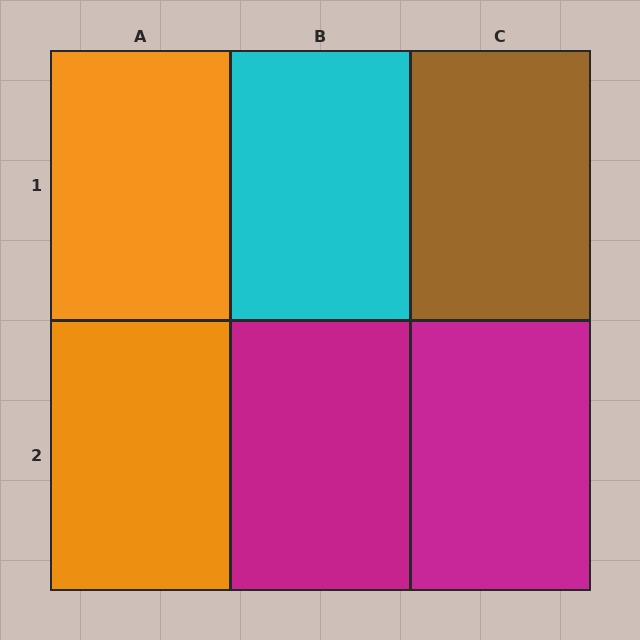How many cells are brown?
1 cell is brown.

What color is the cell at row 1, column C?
Brown.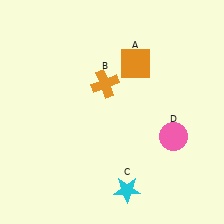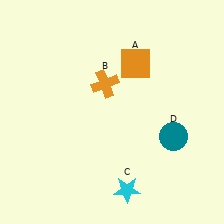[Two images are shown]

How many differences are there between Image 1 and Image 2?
There is 1 difference between the two images.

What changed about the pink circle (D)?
In Image 1, D is pink. In Image 2, it changed to teal.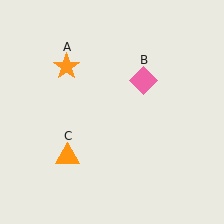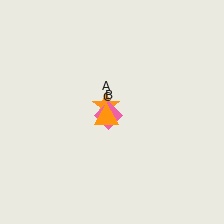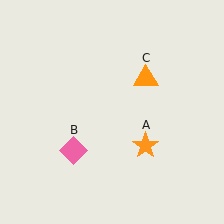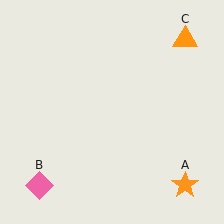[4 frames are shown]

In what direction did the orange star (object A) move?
The orange star (object A) moved down and to the right.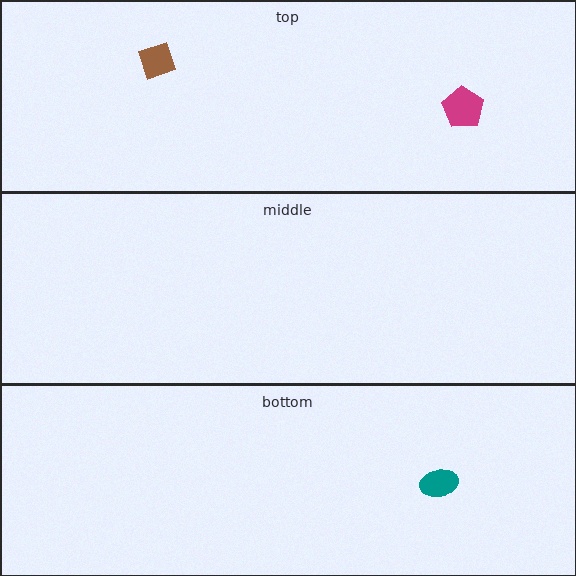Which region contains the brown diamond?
The top region.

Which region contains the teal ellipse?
The bottom region.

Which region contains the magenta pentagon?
The top region.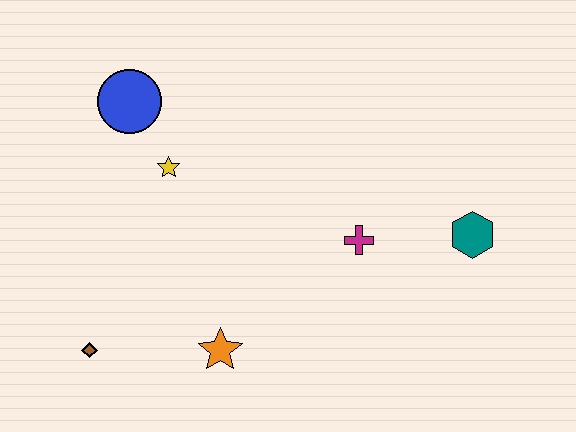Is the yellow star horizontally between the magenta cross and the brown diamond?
Yes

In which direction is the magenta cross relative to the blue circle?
The magenta cross is to the right of the blue circle.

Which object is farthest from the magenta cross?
The brown diamond is farthest from the magenta cross.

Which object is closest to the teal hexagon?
The magenta cross is closest to the teal hexagon.